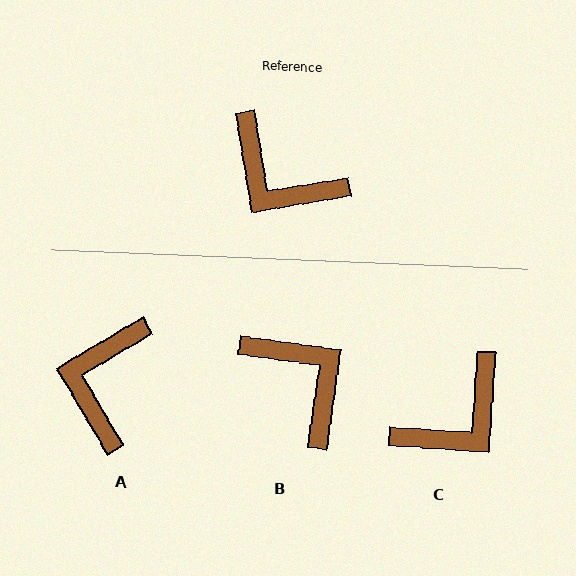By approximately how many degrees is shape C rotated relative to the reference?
Approximately 77 degrees counter-clockwise.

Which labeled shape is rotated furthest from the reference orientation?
B, about 162 degrees away.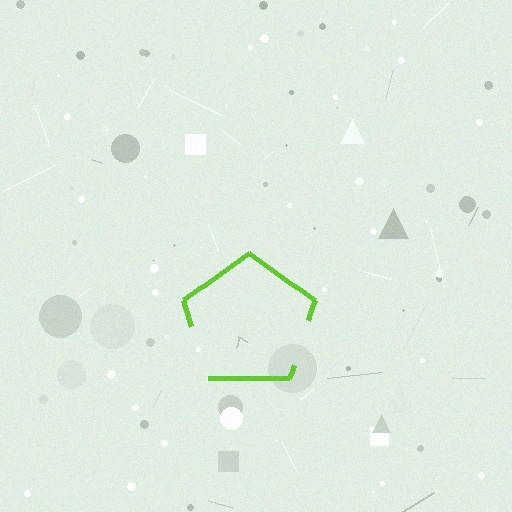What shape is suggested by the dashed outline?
The dashed outline suggests a pentagon.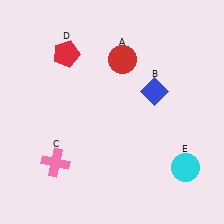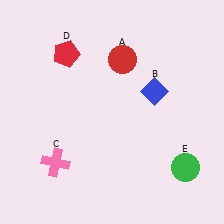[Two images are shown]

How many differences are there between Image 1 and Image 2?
There is 1 difference between the two images.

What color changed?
The circle (E) changed from cyan in Image 1 to green in Image 2.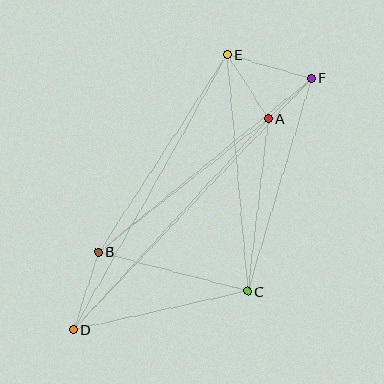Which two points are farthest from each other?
Points D and F are farthest from each other.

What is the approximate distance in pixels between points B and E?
The distance between B and E is approximately 236 pixels.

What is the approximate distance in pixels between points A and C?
The distance between A and C is approximately 174 pixels.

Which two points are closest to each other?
Points A and F are closest to each other.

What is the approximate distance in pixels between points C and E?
The distance between C and E is approximately 238 pixels.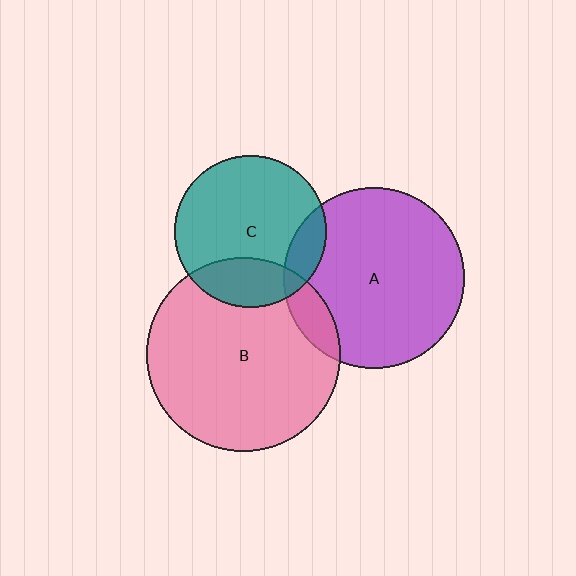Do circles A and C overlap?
Yes.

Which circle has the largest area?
Circle B (pink).